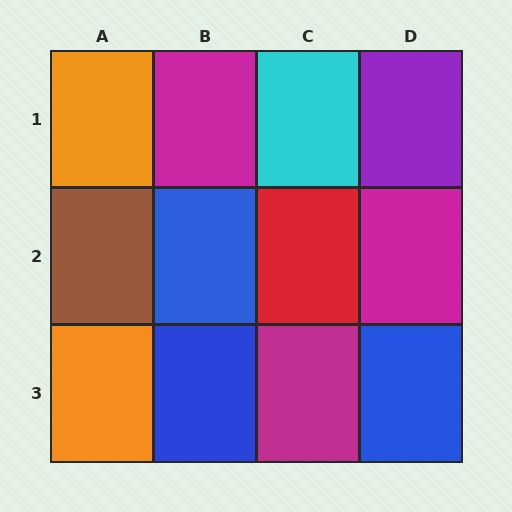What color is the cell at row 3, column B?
Blue.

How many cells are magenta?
3 cells are magenta.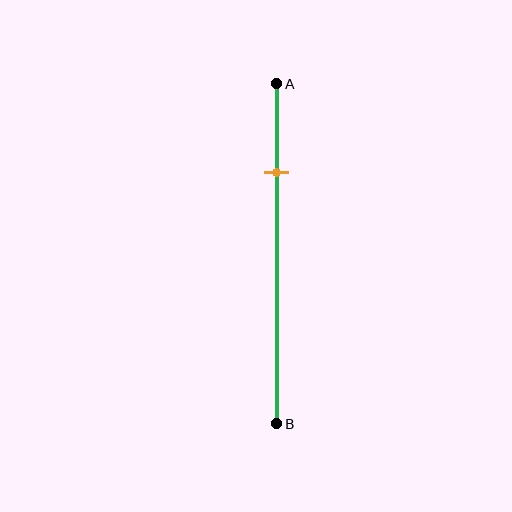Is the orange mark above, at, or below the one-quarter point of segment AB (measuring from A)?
The orange mark is approximately at the one-quarter point of segment AB.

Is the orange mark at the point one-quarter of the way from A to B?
Yes, the mark is approximately at the one-quarter point.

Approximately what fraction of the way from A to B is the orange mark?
The orange mark is approximately 25% of the way from A to B.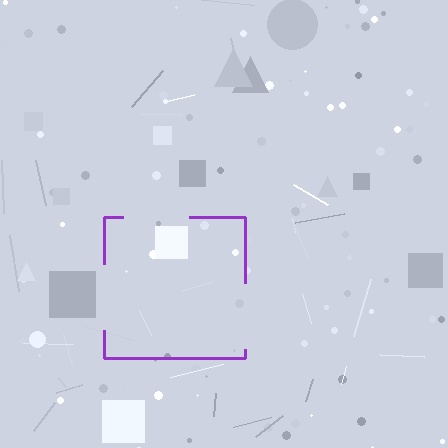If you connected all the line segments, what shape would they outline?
They would outline a square.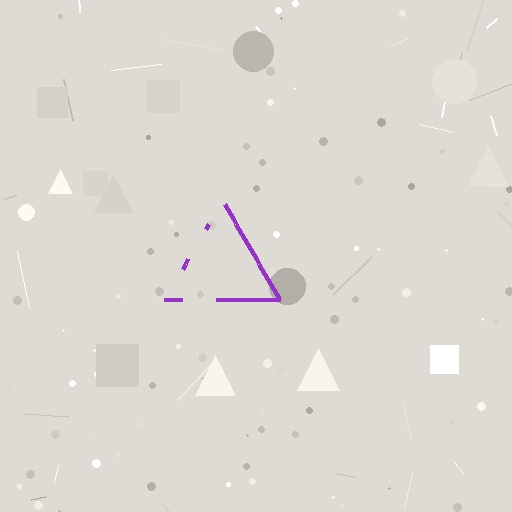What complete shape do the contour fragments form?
The contour fragments form a triangle.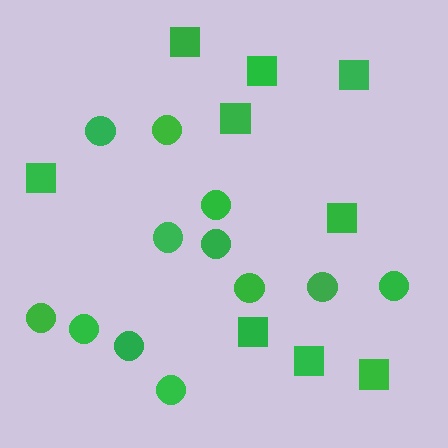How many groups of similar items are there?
There are 2 groups: one group of circles (12) and one group of squares (9).